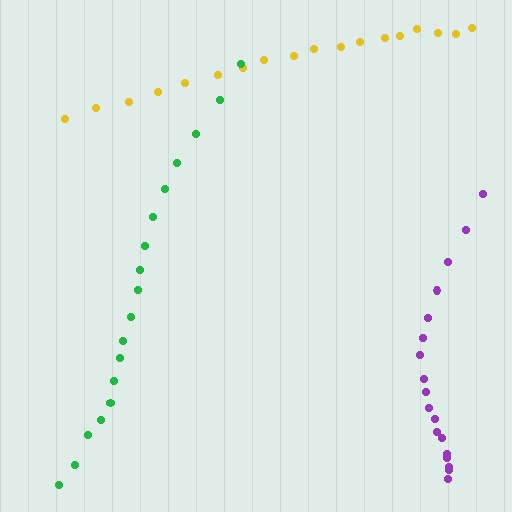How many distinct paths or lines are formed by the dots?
There are 3 distinct paths.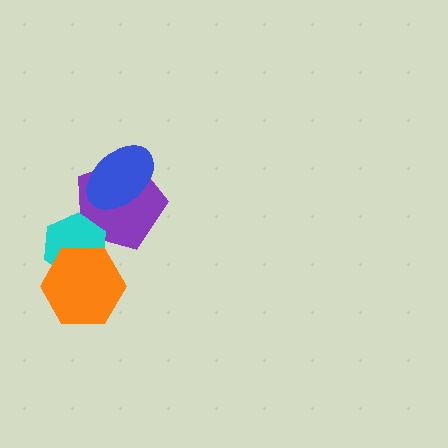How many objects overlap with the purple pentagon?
2 objects overlap with the purple pentagon.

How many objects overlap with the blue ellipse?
1 object overlaps with the blue ellipse.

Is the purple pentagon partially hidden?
Yes, it is partially covered by another shape.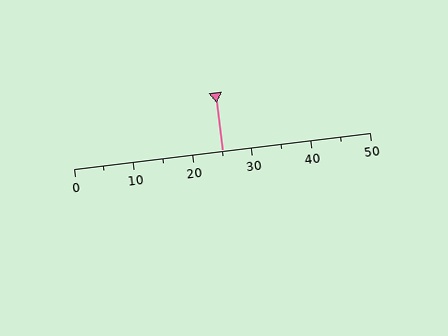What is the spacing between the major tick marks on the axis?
The major ticks are spaced 10 apart.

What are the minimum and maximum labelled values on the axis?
The axis runs from 0 to 50.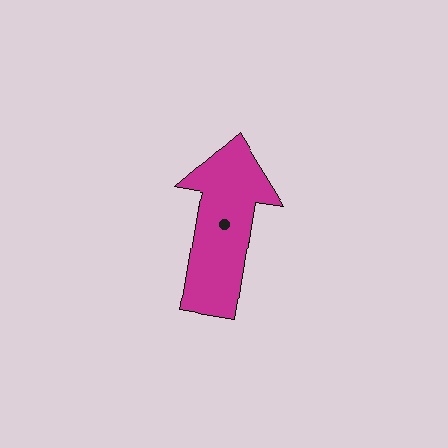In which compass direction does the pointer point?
North.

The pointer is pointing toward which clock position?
Roughly 12 o'clock.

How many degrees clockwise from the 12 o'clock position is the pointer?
Approximately 9 degrees.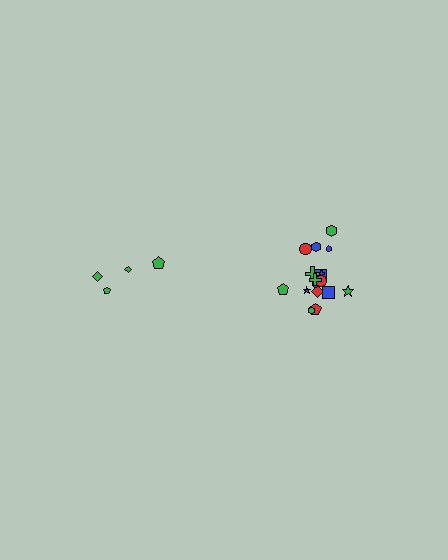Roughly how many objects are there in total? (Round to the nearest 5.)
Roughly 20 objects in total.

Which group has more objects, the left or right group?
The right group.